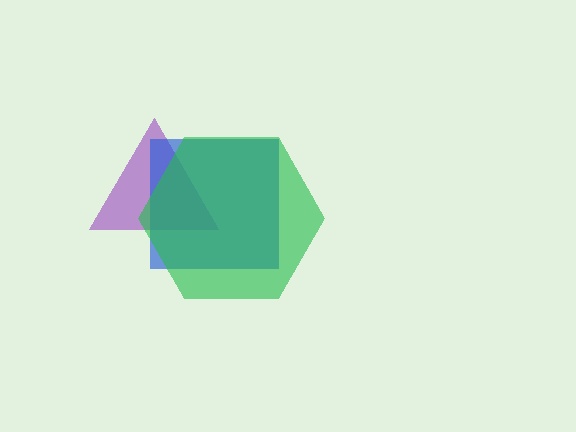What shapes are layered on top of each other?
The layered shapes are: a purple triangle, a blue square, a green hexagon.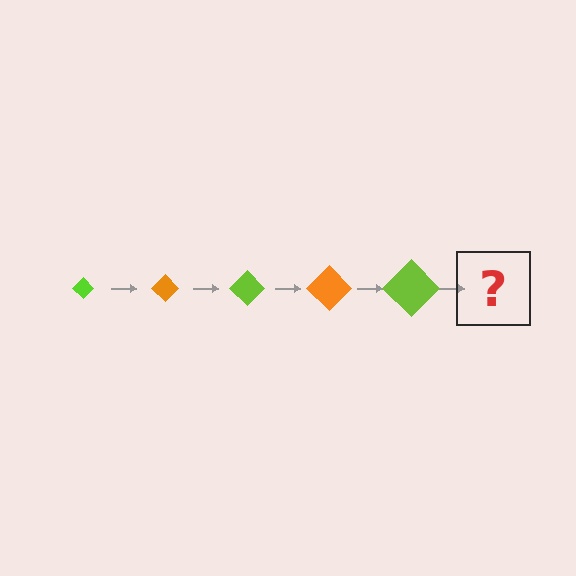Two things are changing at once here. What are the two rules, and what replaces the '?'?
The two rules are that the diamond grows larger each step and the color cycles through lime and orange. The '?' should be an orange diamond, larger than the previous one.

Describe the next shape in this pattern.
It should be an orange diamond, larger than the previous one.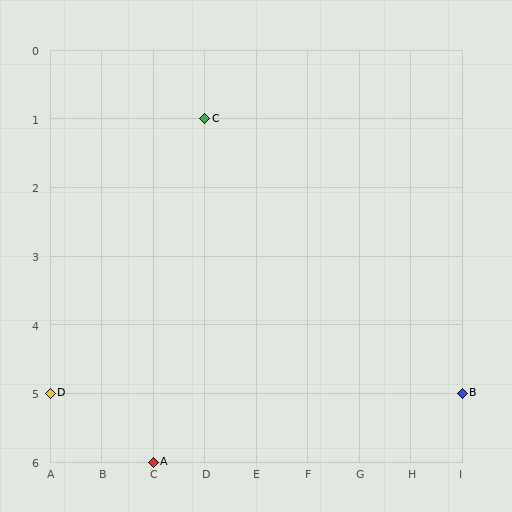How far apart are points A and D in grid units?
Points A and D are 2 columns and 1 row apart (about 2.2 grid units diagonally).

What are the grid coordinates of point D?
Point D is at grid coordinates (A, 5).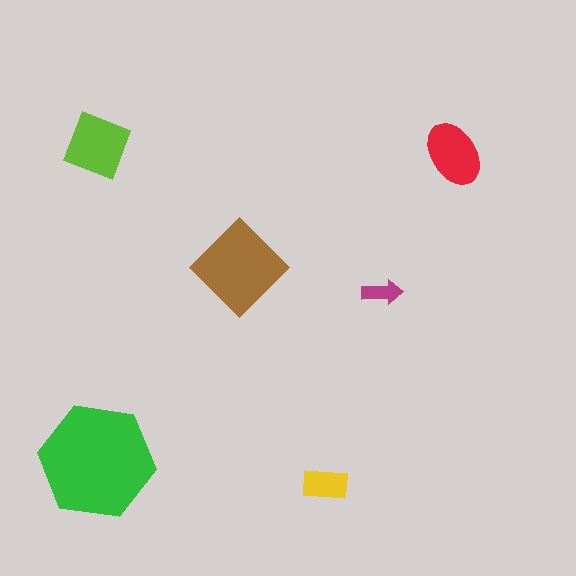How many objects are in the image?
There are 6 objects in the image.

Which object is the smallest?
The magenta arrow.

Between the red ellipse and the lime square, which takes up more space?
The lime square.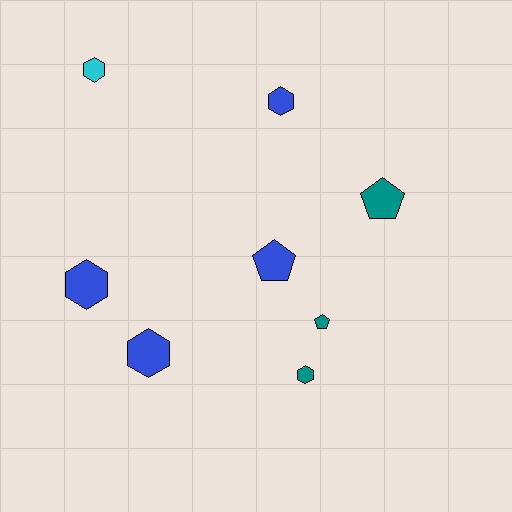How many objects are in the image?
There are 8 objects.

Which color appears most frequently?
Blue, with 4 objects.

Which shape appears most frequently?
Hexagon, with 5 objects.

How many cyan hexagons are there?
There is 1 cyan hexagon.